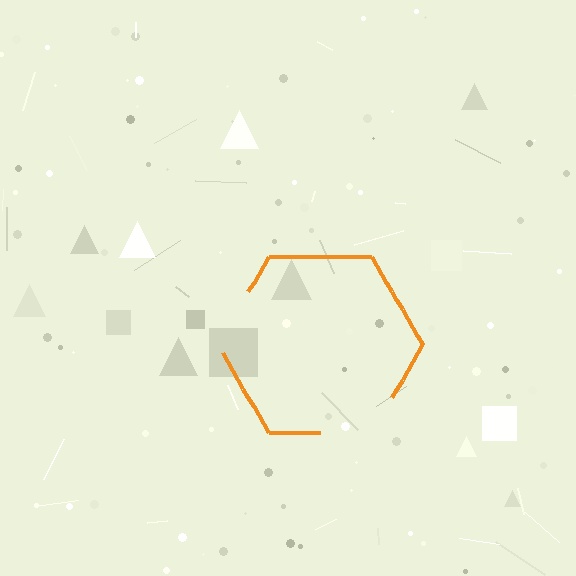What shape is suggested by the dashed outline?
The dashed outline suggests a hexagon.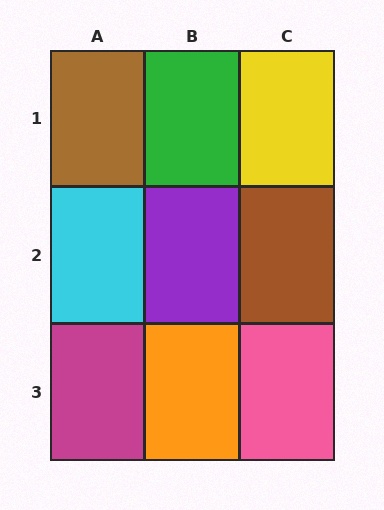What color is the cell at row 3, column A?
Magenta.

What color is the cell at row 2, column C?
Brown.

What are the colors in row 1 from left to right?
Brown, green, yellow.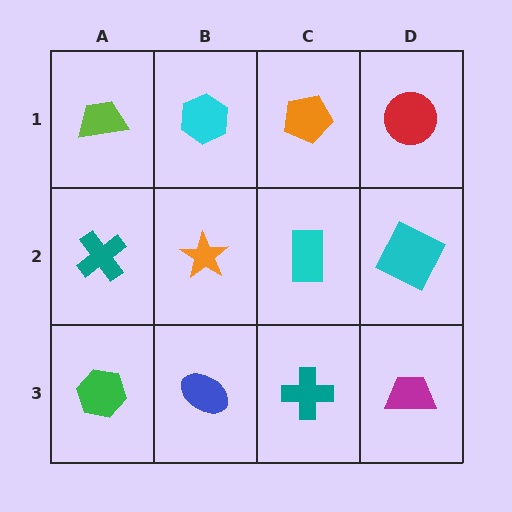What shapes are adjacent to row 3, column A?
A teal cross (row 2, column A), a blue ellipse (row 3, column B).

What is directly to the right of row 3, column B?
A teal cross.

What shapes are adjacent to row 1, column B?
An orange star (row 2, column B), a lime trapezoid (row 1, column A), an orange pentagon (row 1, column C).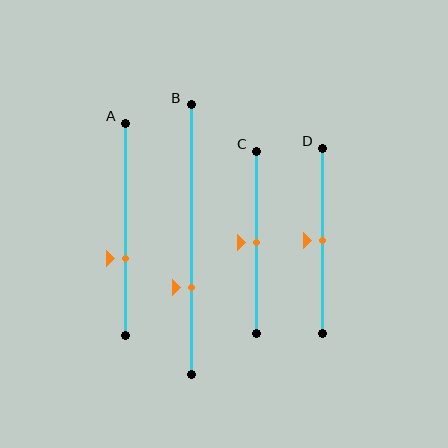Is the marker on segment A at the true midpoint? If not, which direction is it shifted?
No, the marker on segment A is shifted downward by about 14% of the segment length.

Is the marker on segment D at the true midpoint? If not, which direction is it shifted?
Yes, the marker on segment D is at the true midpoint.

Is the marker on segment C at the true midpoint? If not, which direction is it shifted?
Yes, the marker on segment C is at the true midpoint.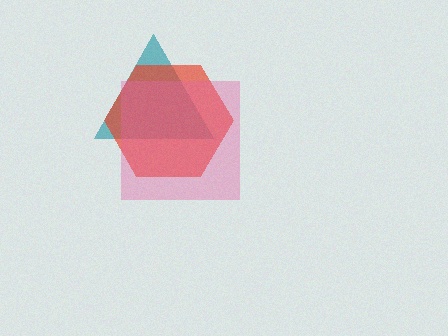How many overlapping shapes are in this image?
There are 3 overlapping shapes in the image.